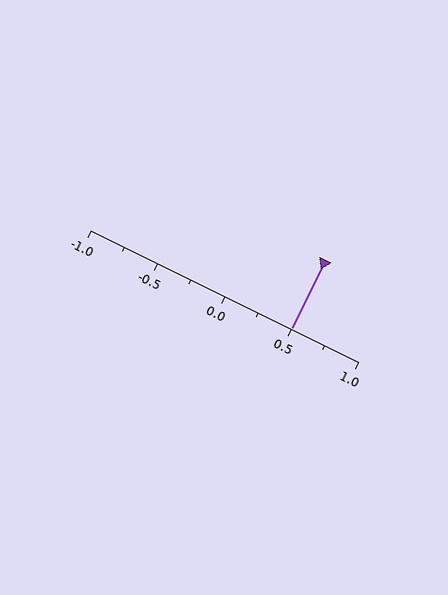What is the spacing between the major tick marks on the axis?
The major ticks are spaced 0.5 apart.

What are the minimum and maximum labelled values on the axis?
The axis runs from -1.0 to 1.0.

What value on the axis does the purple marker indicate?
The marker indicates approximately 0.5.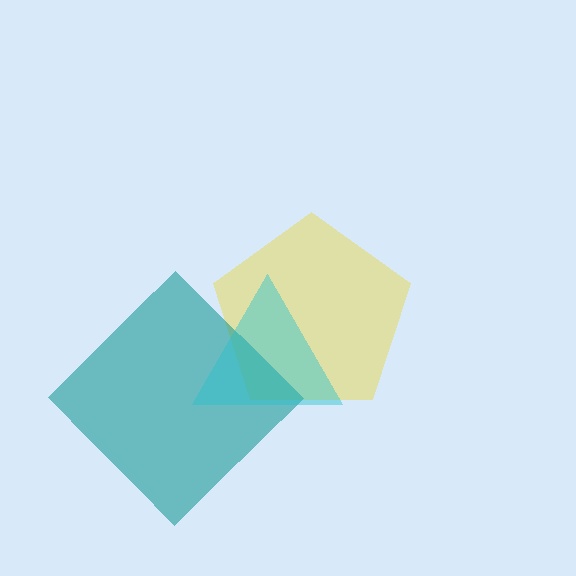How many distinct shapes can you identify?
There are 3 distinct shapes: a yellow pentagon, a teal diamond, a cyan triangle.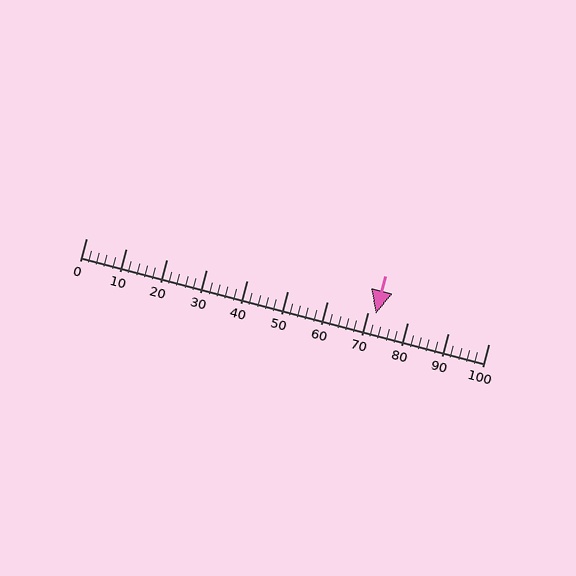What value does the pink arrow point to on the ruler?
The pink arrow points to approximately 72.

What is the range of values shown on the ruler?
The ruler shows values from 0 to 100.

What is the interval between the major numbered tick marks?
The major tick marks are spaced 10 units apart.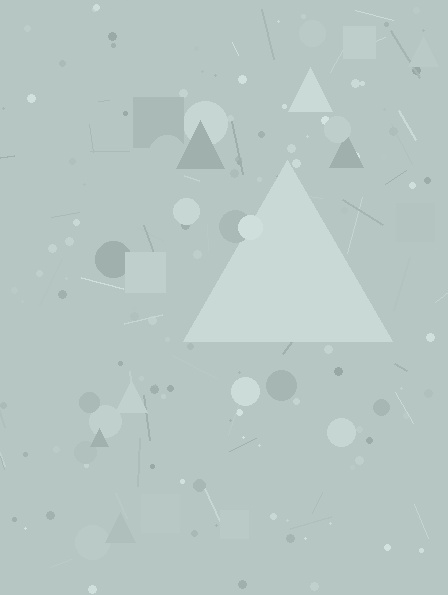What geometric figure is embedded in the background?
A triangle is embedded in the background.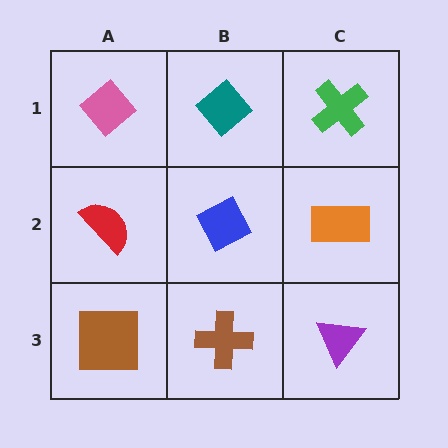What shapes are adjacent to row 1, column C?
An orange rectangle (row 2, column C), a teal diamond (row 1, column B).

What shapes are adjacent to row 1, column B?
A blue diamond (row 2, column B), a pink diamond (row 1, column A), a green cross (row 1, column C).